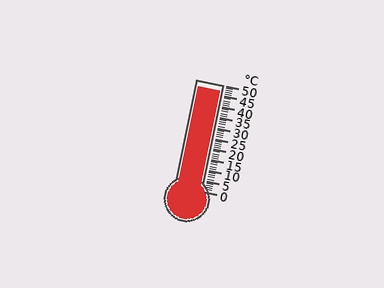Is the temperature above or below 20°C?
The temperature is above 20°C.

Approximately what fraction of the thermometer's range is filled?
The thermometer is filled to approximately 95% of its range.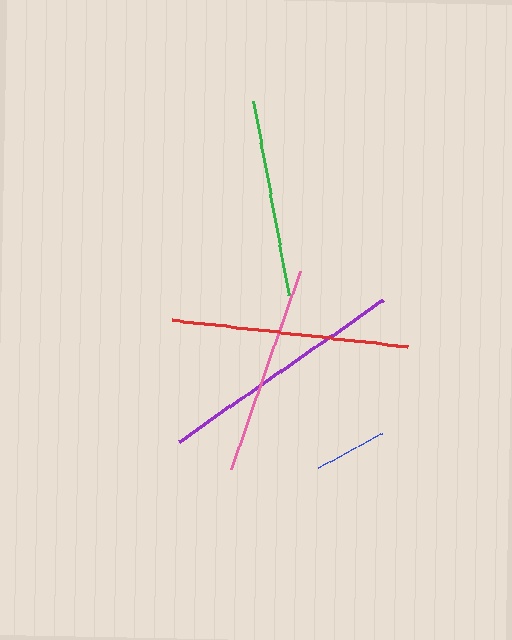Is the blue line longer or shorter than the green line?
The green line is longer than the blue line.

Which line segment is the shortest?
The blue line is the shortest at approximately 73 pixels.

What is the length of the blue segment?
The blue segment is approximately 73 pixels long.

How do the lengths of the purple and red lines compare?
The purple and red lines are approximately the same length.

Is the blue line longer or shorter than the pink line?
The pink line is longer than the blue line.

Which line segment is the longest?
The purple line is the longest at approximately 249 pixels.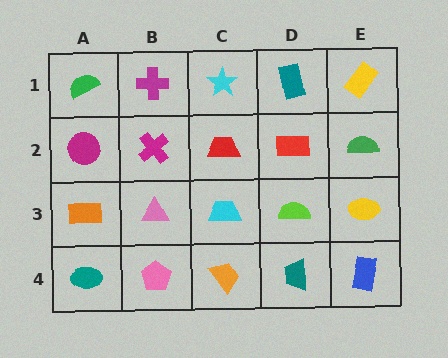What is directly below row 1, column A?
A magenta circle.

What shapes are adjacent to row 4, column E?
A yellow ellipse (row 3, column E), a teal trapezoid (row 4, column D).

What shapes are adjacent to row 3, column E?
A green semicircle (row 2, column E), a blue rectangle (row 4, column E), a lime semicircle (row 3, column D).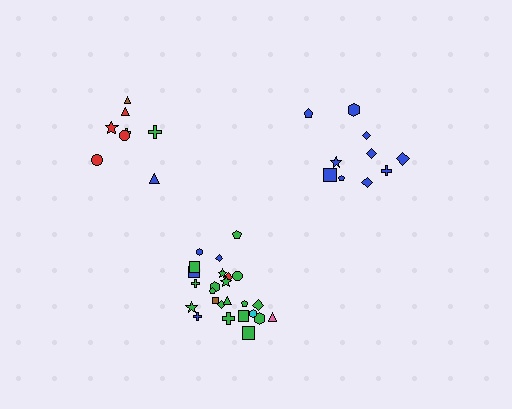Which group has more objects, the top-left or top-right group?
The top-right group.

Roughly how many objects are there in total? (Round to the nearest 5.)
Roughly 45 objects in total.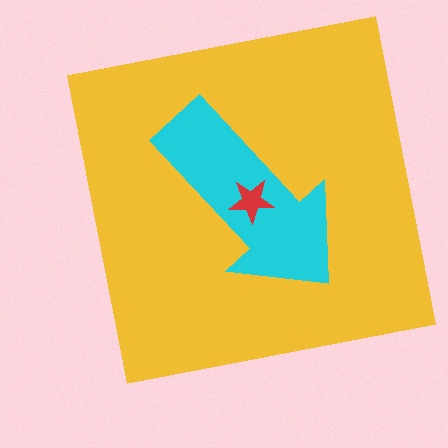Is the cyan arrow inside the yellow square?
Yes.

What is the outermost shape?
The yellow square.